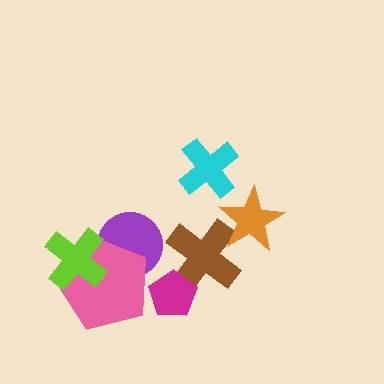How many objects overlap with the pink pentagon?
2 objects overlap with the pink pentagon.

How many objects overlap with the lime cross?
2 objects overlap with the lime cross.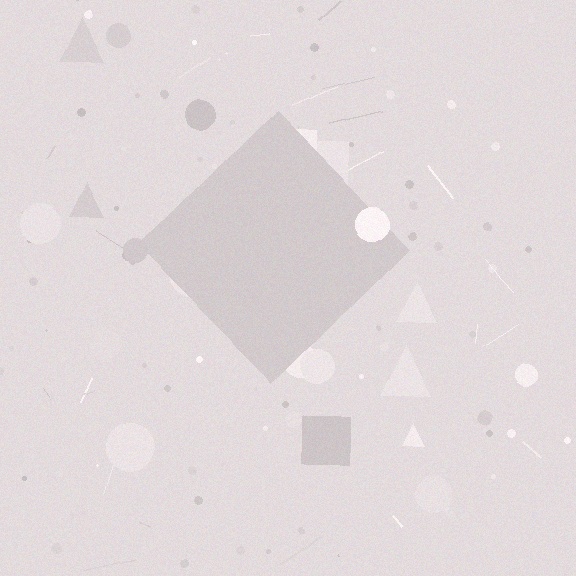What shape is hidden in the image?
A diamond is hidden in the image.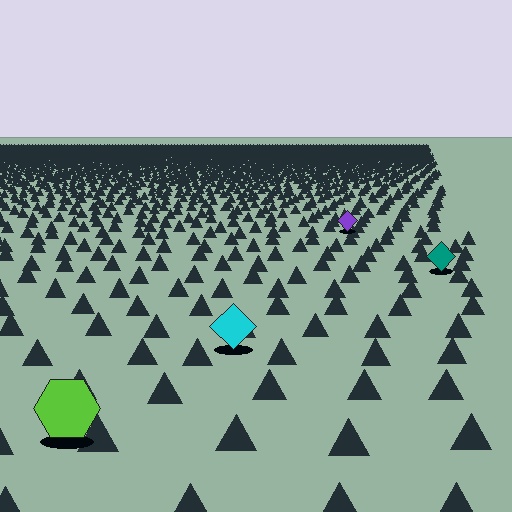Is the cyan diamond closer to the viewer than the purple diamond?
Yes. The cyan diamond is closer — you can tell from the texture gradient: the ground texture is coarser near it.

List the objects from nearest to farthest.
From nearest to farthest: the lime hexagon, the cyan diamond, the teal diamond, the purple diamond.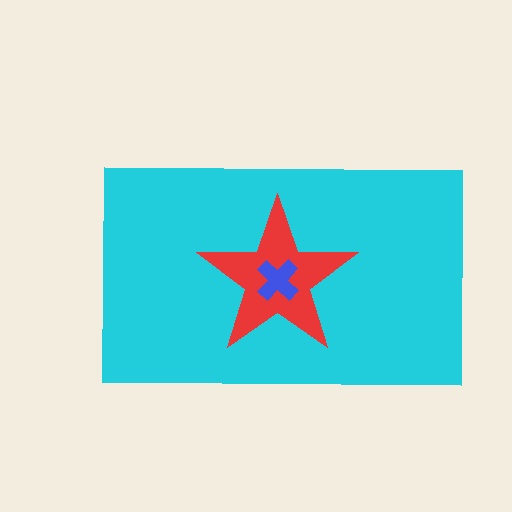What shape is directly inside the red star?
The blue cross.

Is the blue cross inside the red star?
Yes.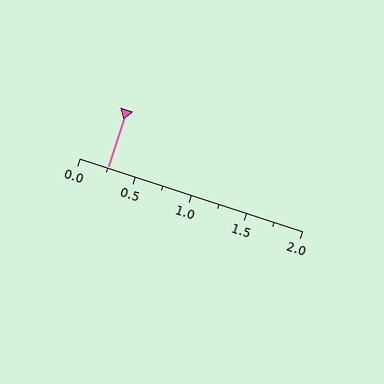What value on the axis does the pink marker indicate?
The marker indicates approximately 0.25.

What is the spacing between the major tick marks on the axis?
The major ticks are spaced 0.5 apart.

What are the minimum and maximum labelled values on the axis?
The axis runs from 0.0 to 2.0.